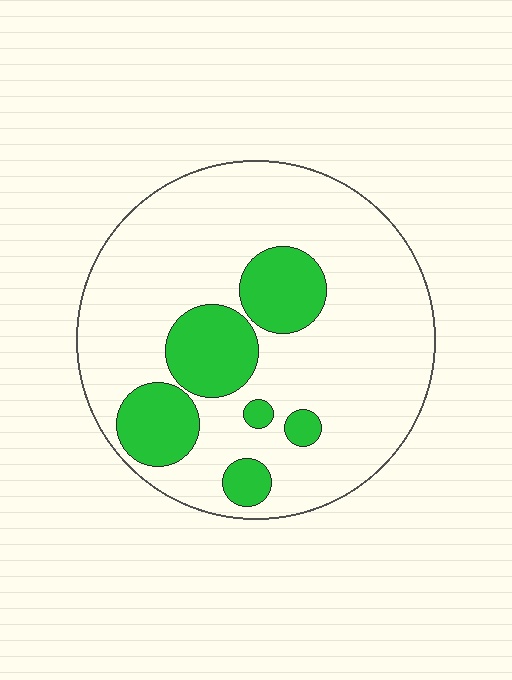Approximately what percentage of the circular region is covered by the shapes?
Approximately 20%.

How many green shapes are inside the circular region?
6.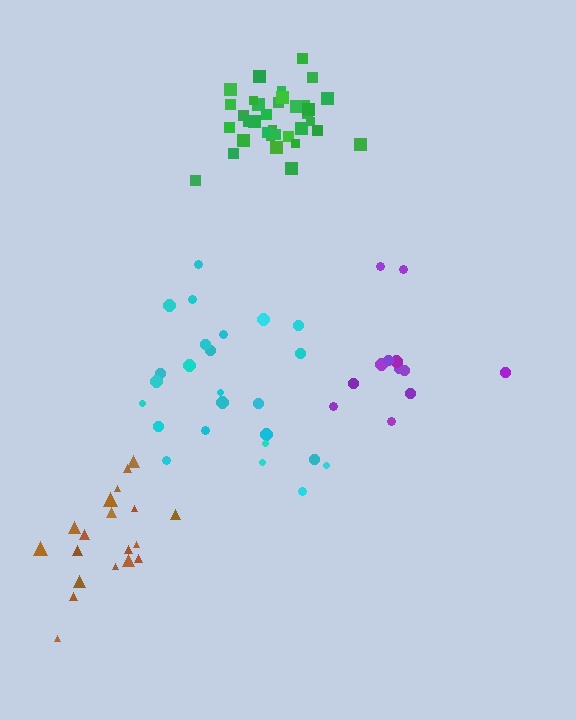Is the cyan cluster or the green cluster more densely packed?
Green.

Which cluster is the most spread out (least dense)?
Cyan.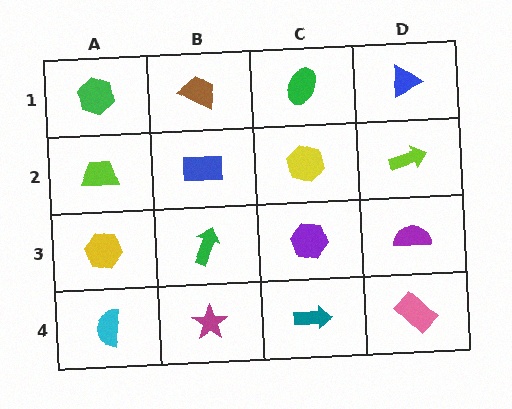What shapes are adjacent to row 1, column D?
A lime arrow (row 2, column D), a green ellipse (row 1, column C).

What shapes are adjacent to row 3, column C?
A yellow hexagon (row 2, column C), a teal arrow (row 4, column C), a green arrow (row 3, column B), a purple semicircle (row 3, column D).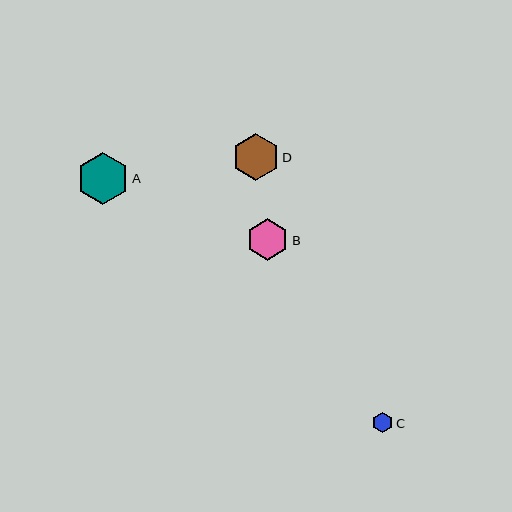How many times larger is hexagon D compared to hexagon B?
Hexagon D is approximately 1.1 times the size of hexagon B.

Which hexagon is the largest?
Hexagon A is the largest with a size of approximately 53 pixels.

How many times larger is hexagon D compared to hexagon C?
Hexagon D is approximately 2.3 times the size of hexagon C.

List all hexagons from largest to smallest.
From largest to smallest: A, D, B, C.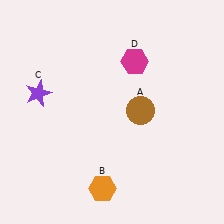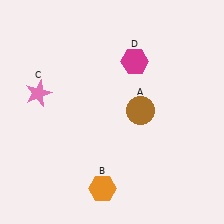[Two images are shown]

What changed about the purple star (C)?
In Image 1, C is purple. In Image 2, it changed to pink.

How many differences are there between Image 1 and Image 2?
There is 1 difference between the two images.